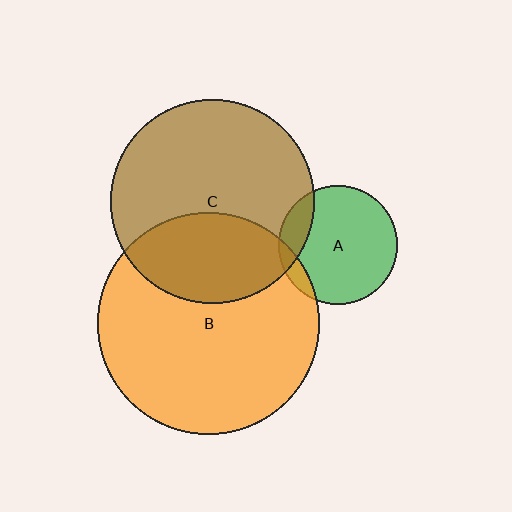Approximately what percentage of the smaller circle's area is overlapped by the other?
Approximately 35%.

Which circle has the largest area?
Circle B (orange).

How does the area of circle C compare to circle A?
Approximately 2.9 times.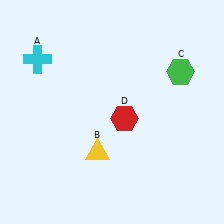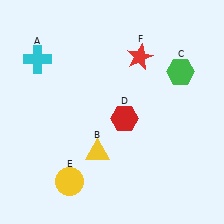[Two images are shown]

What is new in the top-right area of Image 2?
A red star (F) was added in the top-right area of Image 2.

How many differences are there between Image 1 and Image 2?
There are 2 differences between the two images.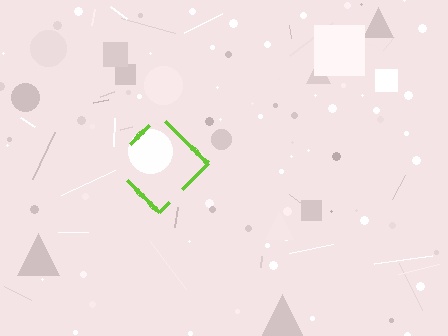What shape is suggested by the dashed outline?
The dashed outline suggests a diamond.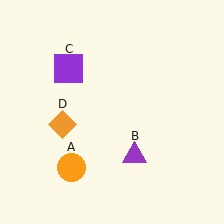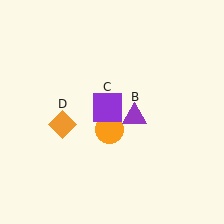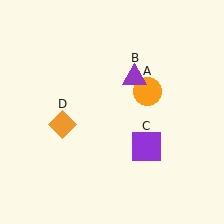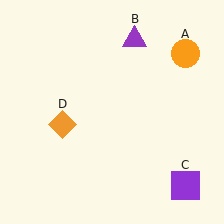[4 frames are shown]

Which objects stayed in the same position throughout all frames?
Orange diamond (object D) remained stationary.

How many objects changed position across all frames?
3 objects changed position: orange circle (object A), purple triangle (object B), purple square (object C).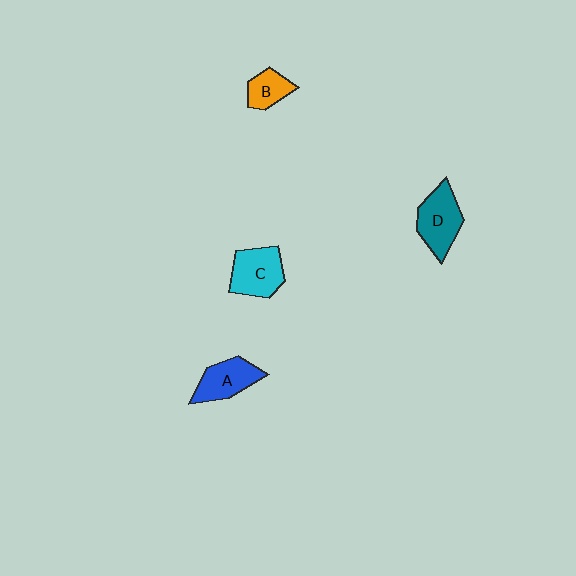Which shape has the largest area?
Shape D (teal).